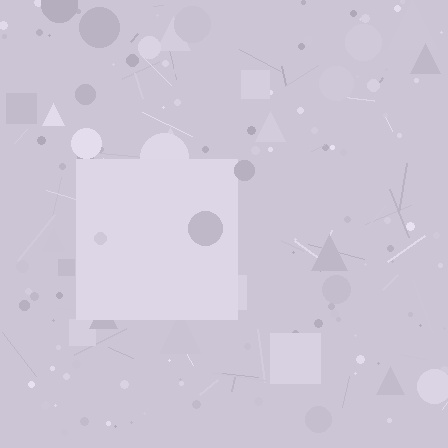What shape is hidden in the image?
A square is hidden in the image.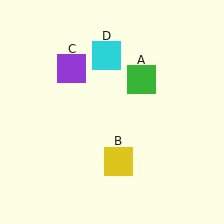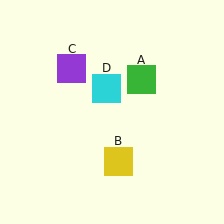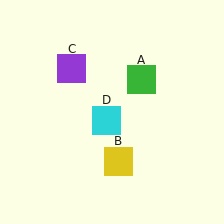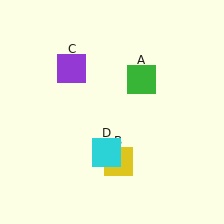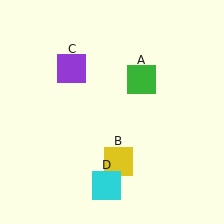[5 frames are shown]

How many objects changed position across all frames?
1 object changed position: cyan square (object D).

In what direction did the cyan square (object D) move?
The cyan square (object D) moved down.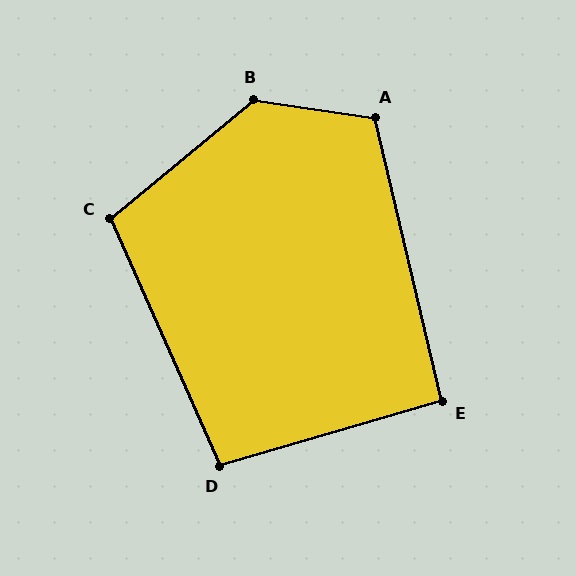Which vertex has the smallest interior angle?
E, at approximately 93 degrees.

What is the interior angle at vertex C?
Approximately 106 degrees (obtuse).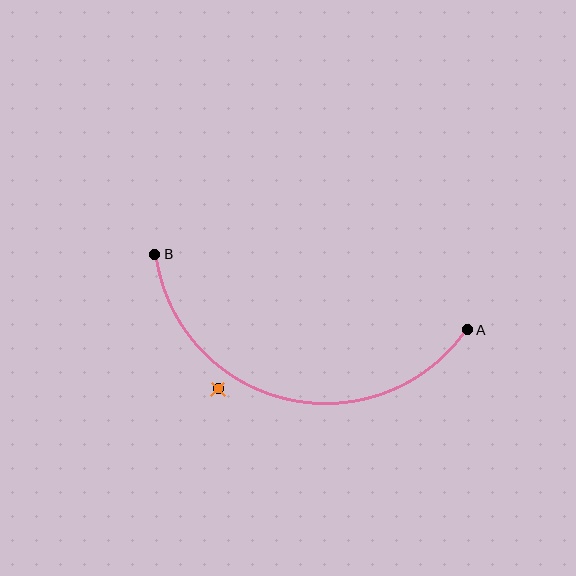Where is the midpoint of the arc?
The arc midpoint is the point on the curve farthest from the straight line joining A and B. It sits below that line.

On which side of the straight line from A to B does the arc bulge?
The arc bulges below the straight line connecting A and B.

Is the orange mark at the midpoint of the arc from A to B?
No — the orange mark does not lie on the arc at all. It sits slightly outside the curve.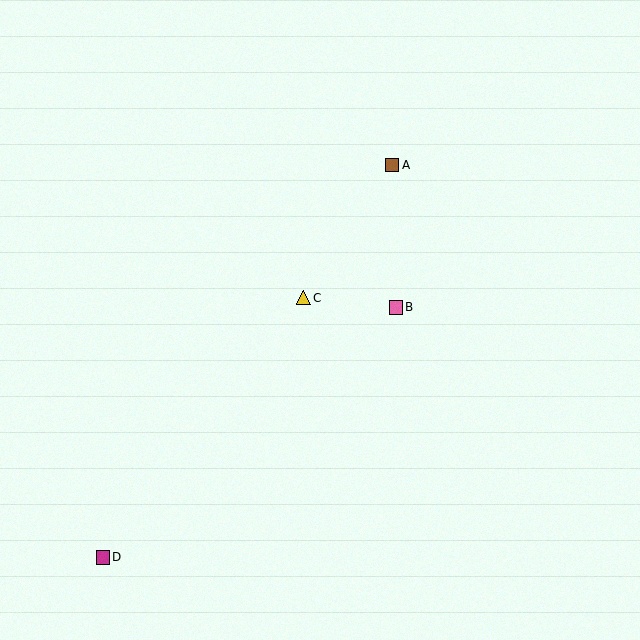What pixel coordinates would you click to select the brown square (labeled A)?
Click at (392, 165) to select the brown square A.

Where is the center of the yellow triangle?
The center of the yellow triangle is at (303, 298).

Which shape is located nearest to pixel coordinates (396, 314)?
The pink square (labeled B) at (396, 307) is nearest to that location.